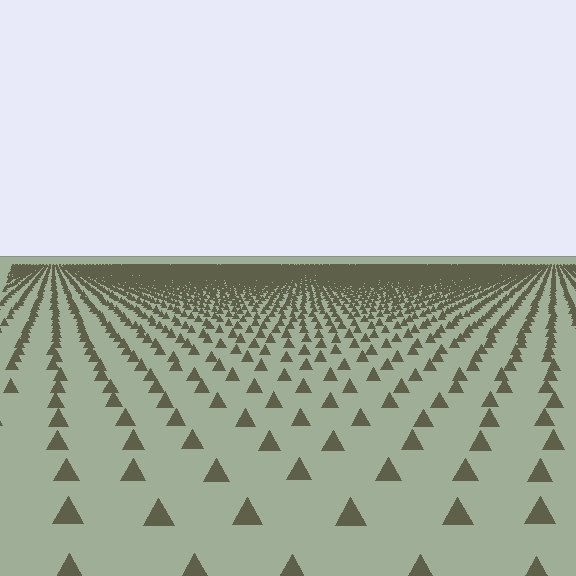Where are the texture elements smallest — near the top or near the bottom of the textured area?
Near the top.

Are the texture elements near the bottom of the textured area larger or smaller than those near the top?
Larger. Near the bottom, elements are closer to the viewer and appear at a bigger on-screen size.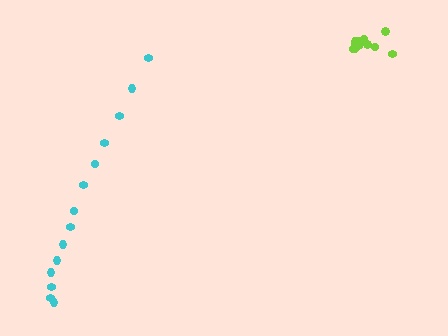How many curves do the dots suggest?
There are 2 distinct paths.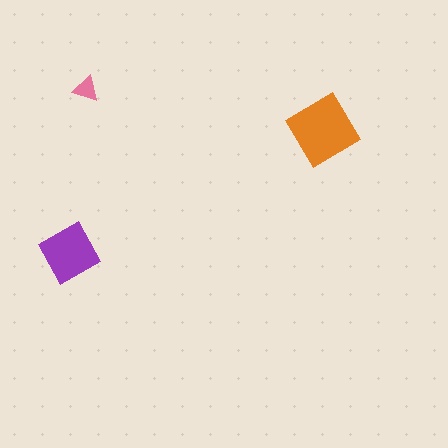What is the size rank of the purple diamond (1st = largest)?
2nd.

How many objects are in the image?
There are 3 objects in the image.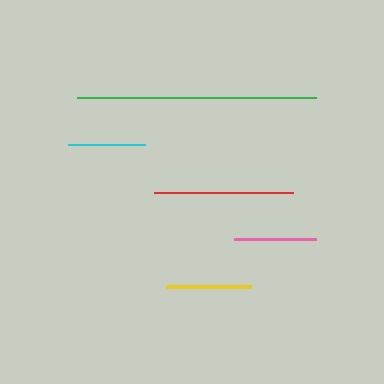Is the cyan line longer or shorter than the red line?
The red line is longer than the cyan line.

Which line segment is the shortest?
The cyan line is the shortest at approximately 77 pixels.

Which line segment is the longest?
The green line is the longest at approximately 239 pixels.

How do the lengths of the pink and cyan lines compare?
The pink and cyan lines are approximately the same length.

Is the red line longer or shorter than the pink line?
The red line is longer than the pink line.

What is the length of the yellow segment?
The yellow segment is approximately 85 pixels long.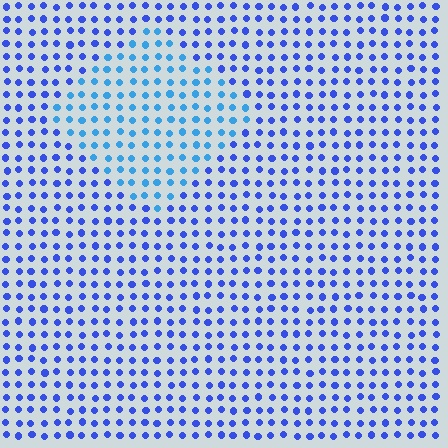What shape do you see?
I see a diamond.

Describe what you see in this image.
The image is filled with small blue elements in a uniform arrangement. A diamond-shaped region is visible where the elements are tinted to a slightly different hue, forming a subtle color boundary.